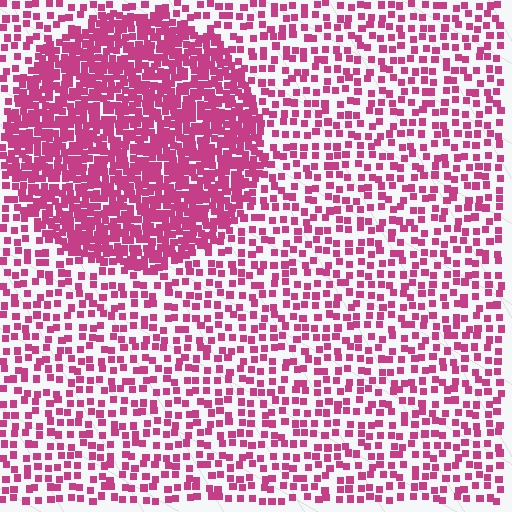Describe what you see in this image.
The image contains small magenta elements arranged at two different densities. A circle-shaped region is visible where the elements are more densely packed than the surrounding area.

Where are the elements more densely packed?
The elements are more densely packed inside the circle boundary.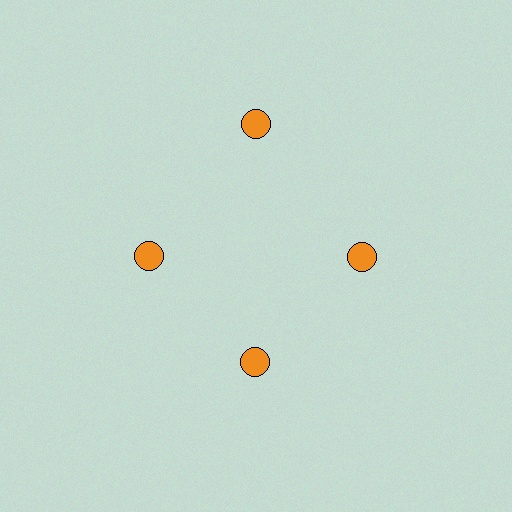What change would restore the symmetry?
The symmetry would be restored by moving it inward, back onto the ring so that all 4 circles sit at equal angles and equal distance from the center.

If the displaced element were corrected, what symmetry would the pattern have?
It would have 4-fold rotational symmetry — the pattern would map onto itself every 90 degrees.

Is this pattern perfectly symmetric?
No. The 4 orange circles are arranged in a ring, but one element near the 12 o'clock position is pushed outward from the center, breaking the 4-fold rotational symmetry.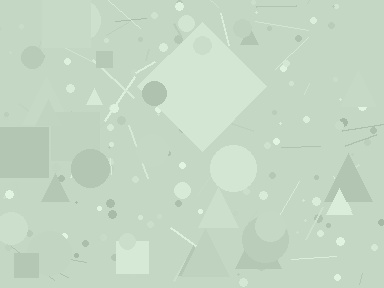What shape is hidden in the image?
A diamond is hidden in the image.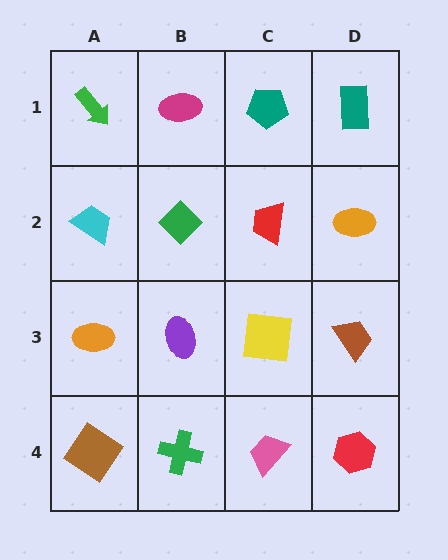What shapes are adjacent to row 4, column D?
A brown trapezoid (row 3, column D), a pink trapezoid (row 4, column C).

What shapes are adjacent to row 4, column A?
An orange ellipse (row 3, column A), a green cross (row 4, column B).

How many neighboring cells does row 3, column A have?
3.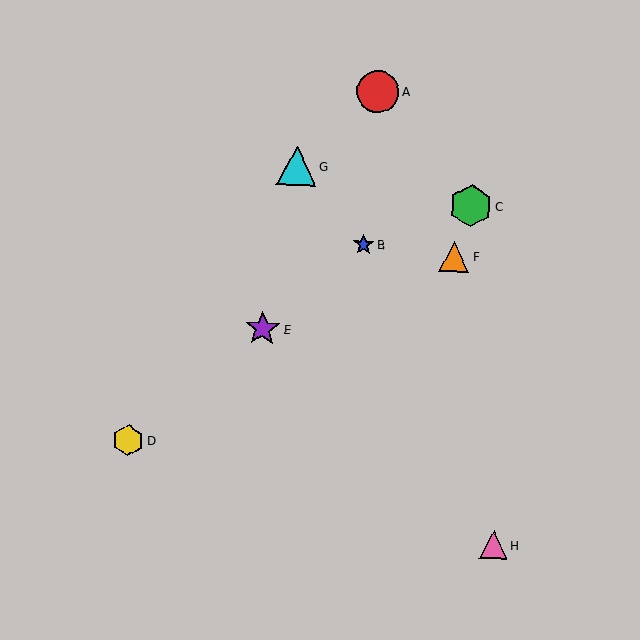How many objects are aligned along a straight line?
3 objects (B, D, E) are aligned along a straight line.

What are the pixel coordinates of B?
Object B is at (363, 244).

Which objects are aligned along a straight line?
Objects B, D, E are aligned along a straight line.